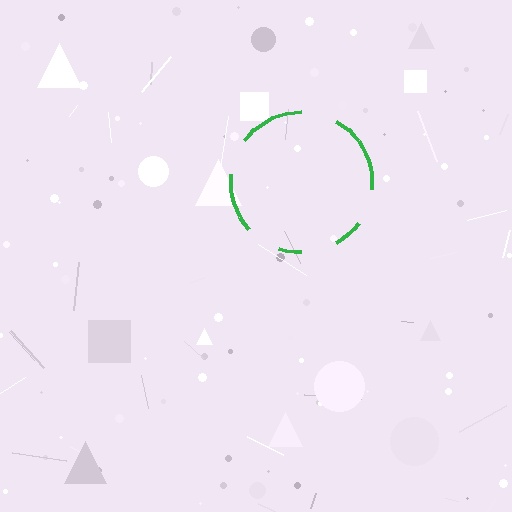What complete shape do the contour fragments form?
The contour fragments form a circle.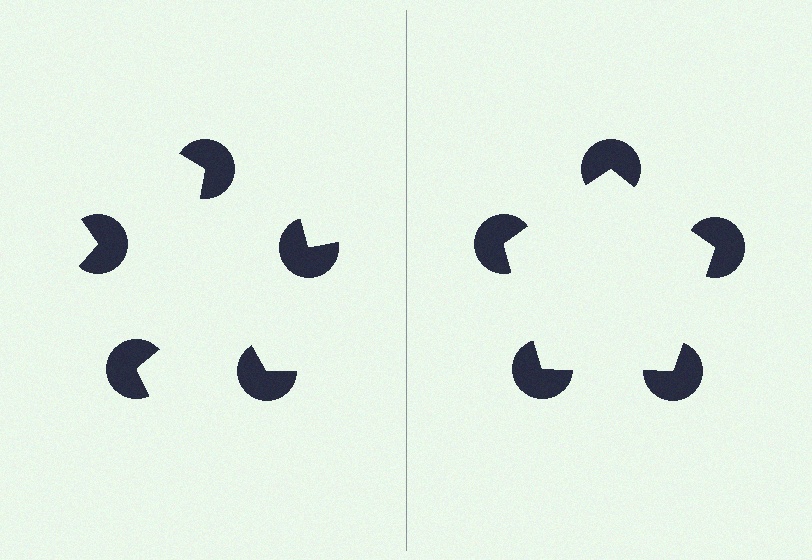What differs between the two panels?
The pac-man discs are positioned identically on both sides; only the wedge orientations differ. On the right they align to a pentagon; on the left they are misaligned.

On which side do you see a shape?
An illusory pentagon appears on the right side. On the left side the wedge cuts are rotated, so no coherent shape forms.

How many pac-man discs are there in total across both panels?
10 — 5 on each side.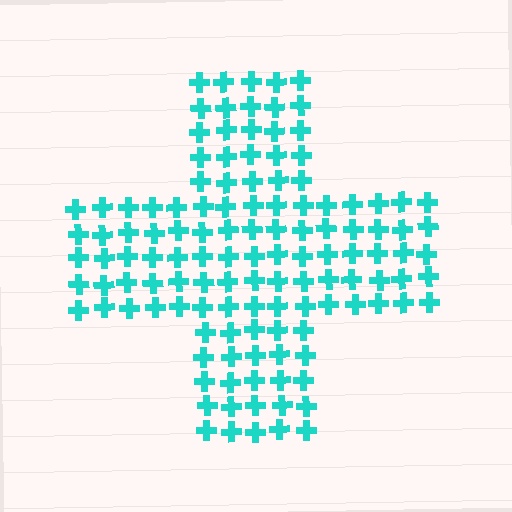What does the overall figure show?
The overall figure shows a cross.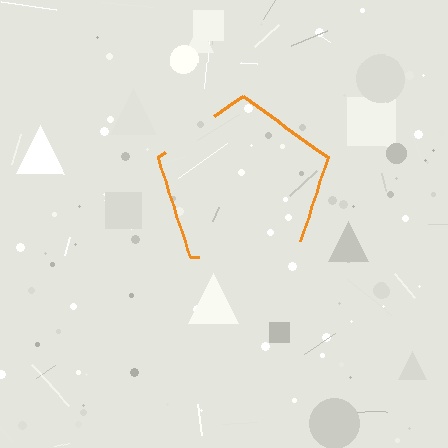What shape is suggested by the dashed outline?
The dashed outline suggests a pentagon.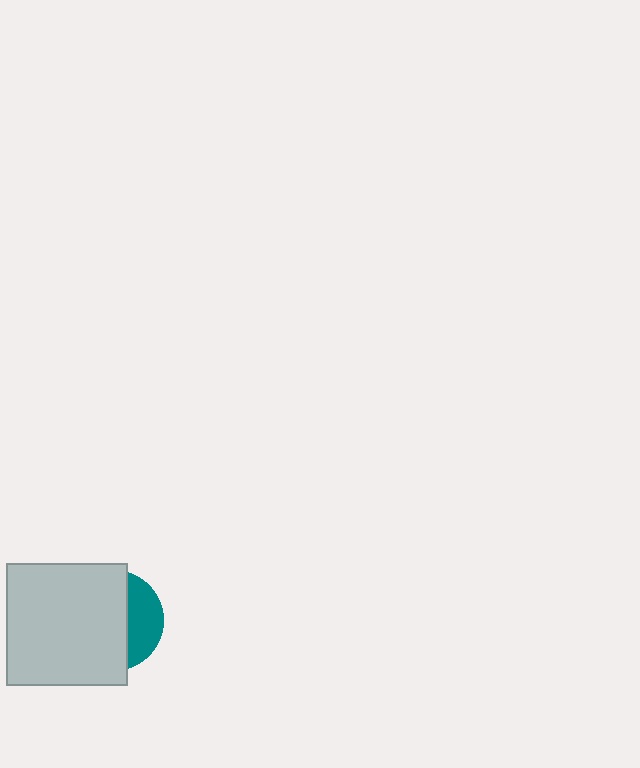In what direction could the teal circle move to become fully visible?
The teal circle could move right. That would shift it out from behind the light gray square entirely.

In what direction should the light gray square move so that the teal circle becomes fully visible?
The light gray square should move left. That is the shortest direction to clear the overlap and leave the teal circle fully visible.